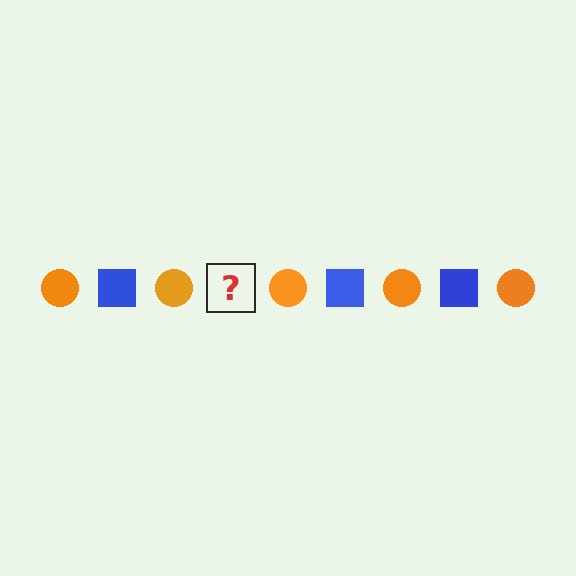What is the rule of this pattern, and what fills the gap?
The rule is that the pattern alternates between orange circle and blue square. The gap should be filled with a blue square.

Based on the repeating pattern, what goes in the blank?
The blank should be a blue square.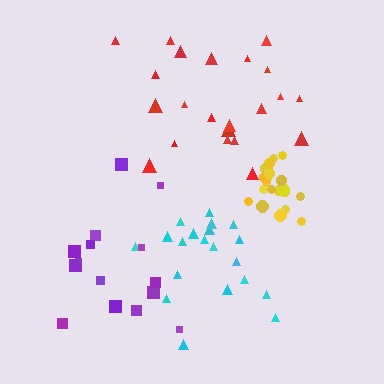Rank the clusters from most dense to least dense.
yellow, cyan, red, purple.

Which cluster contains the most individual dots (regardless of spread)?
Yellow (22).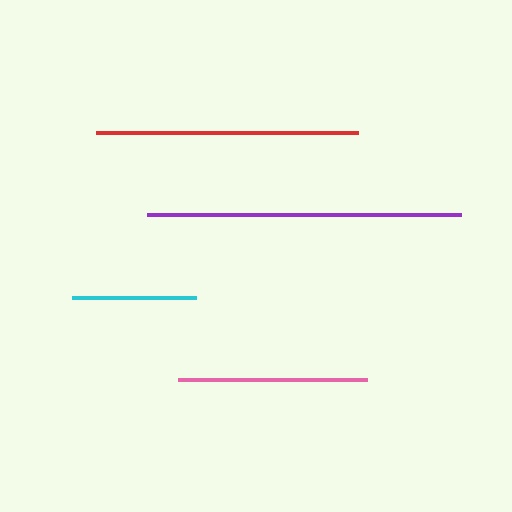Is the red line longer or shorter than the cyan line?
The red line is longer than the cyan line.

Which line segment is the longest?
The purple line is the longest at approximately 314 pixels.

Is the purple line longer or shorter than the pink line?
The purple line is longer than the pink line.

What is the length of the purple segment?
The purple segment is approximately 314 pixels long.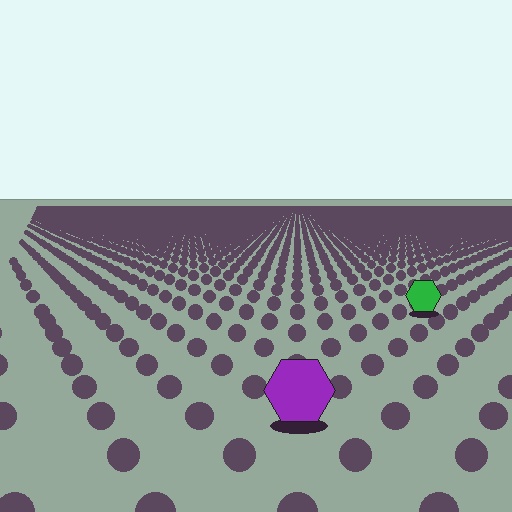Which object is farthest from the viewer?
The green hexagon is farthest from the viewer. It appears smaller and the ground texture around it is denser.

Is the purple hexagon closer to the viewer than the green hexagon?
Yes. The purple hexagon is closer — you can tell from the texture gradient: the ground texture is coarser near it.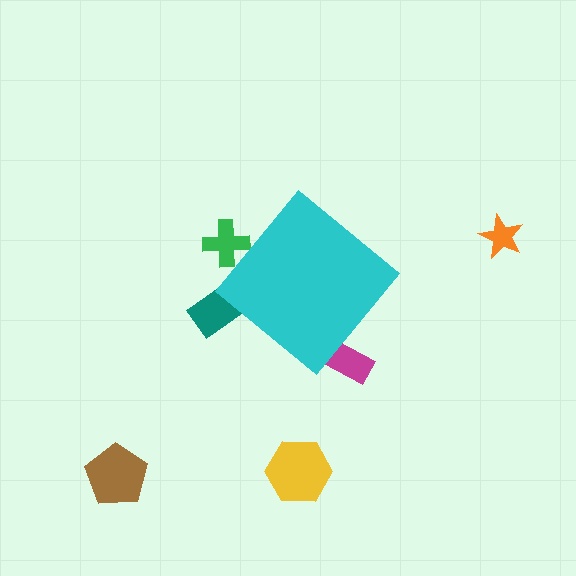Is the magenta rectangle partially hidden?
Yes, the magenta rectangle is partially hidden behind the cyan diamond.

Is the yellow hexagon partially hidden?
No, the yellow hexagon is fully visible.